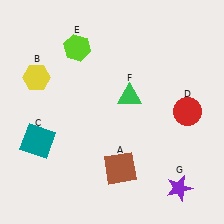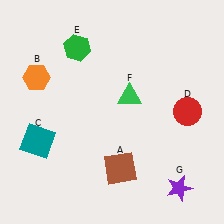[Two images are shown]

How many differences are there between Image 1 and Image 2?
There are 2 differences between the two images.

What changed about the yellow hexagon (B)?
In Image 1, B is yellow. In Image 2, it changed to orange.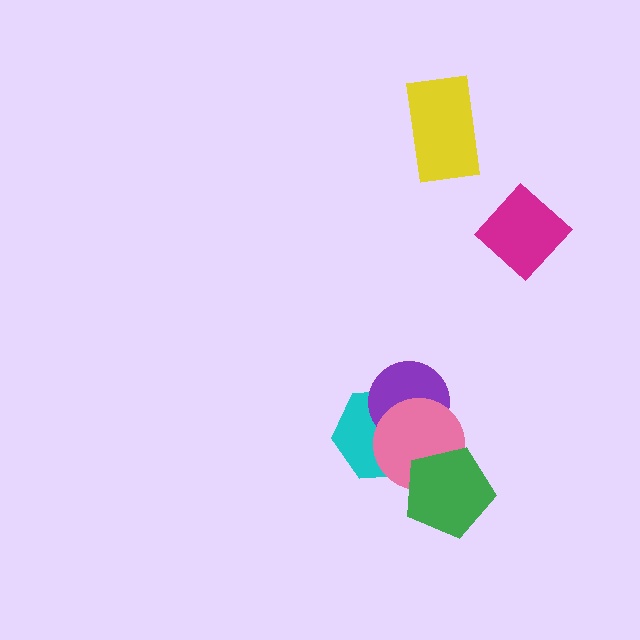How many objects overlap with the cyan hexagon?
2 objects overlap with the cyan hexagon.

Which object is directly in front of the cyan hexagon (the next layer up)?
The purple circle is directly in front of the cyan hexagon.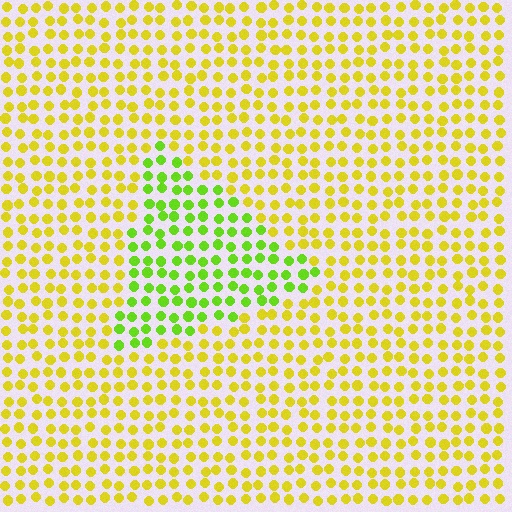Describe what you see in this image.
The image is filled with small yellow elements in a uniform arrangement. A triangle-shaped region is visible where the elements are tinted to a slightly different hue, forming a subtle color boundary.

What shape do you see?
I see a triangle.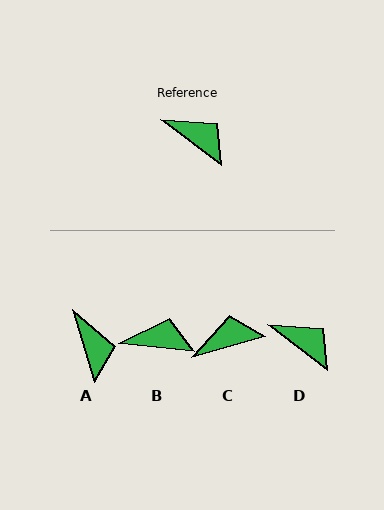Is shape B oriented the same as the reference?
No, it is off by about 31 degrees.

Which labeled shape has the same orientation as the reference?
D.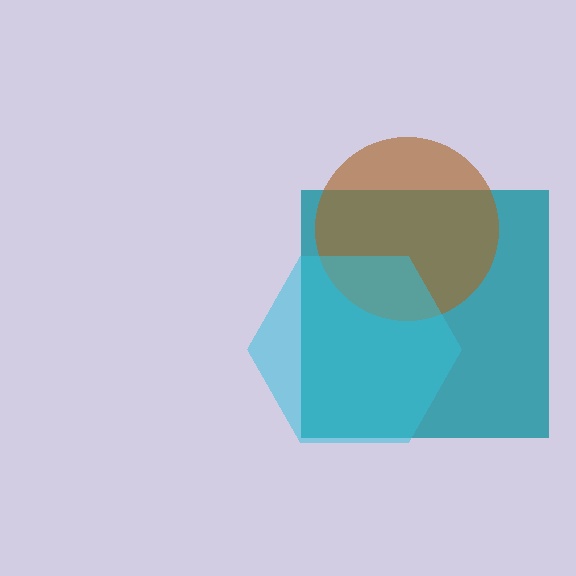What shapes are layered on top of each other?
The layered shapes are: a teal square, a brown circle, a cyan hexagon.